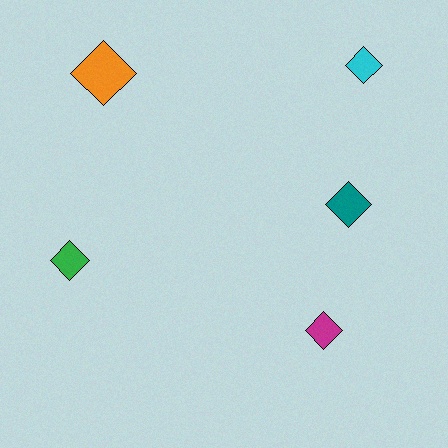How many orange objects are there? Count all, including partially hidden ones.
There is 1 orange object.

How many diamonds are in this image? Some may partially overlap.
There are 5 diamonds.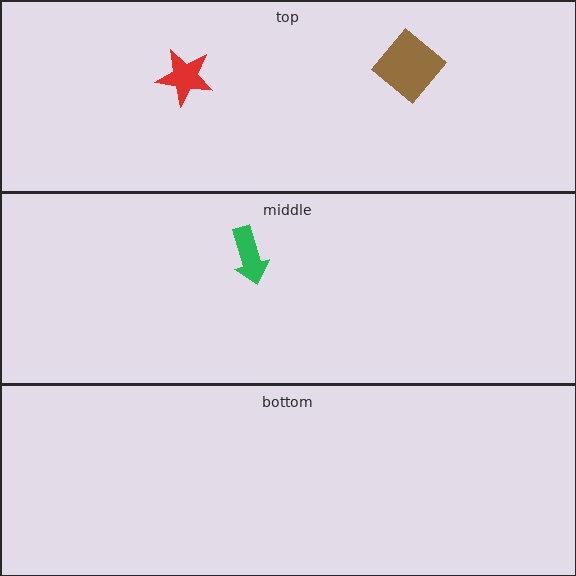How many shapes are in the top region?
2.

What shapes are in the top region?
The red star, the brown diamond.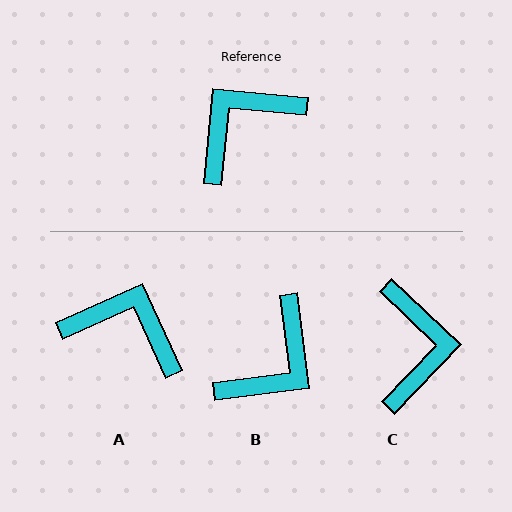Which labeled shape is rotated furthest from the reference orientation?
B, about 167 degrees away.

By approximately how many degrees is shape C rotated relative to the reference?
Approximately 128 degrees clockwise.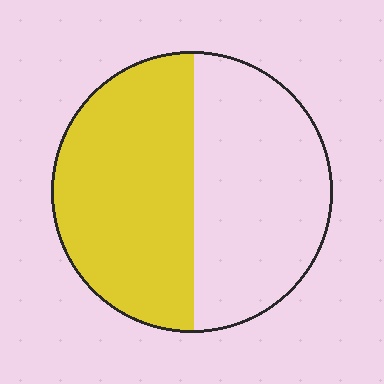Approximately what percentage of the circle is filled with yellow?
Approximately 50%.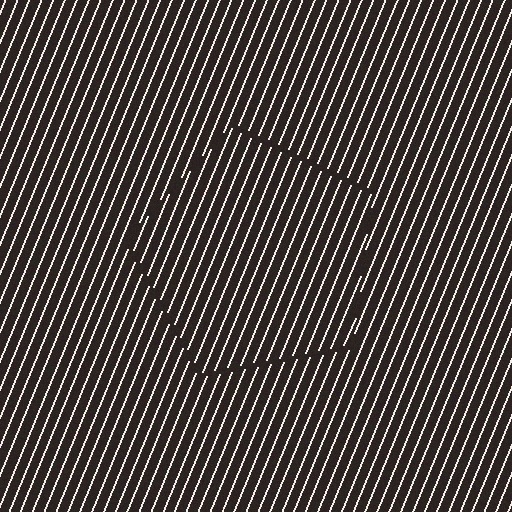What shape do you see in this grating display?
An illusory pentagon. The interior of the shape contains the same grating, shifted by half a period — the contour is defined by the phase discontinuity where line-ends from the inner and outer gratings abut.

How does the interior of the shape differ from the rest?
The interior of the shape contains the same grating, shifted by half a period — the contour is defined by the phase discontinuity where line-ends from the inner and outer gratings abut.